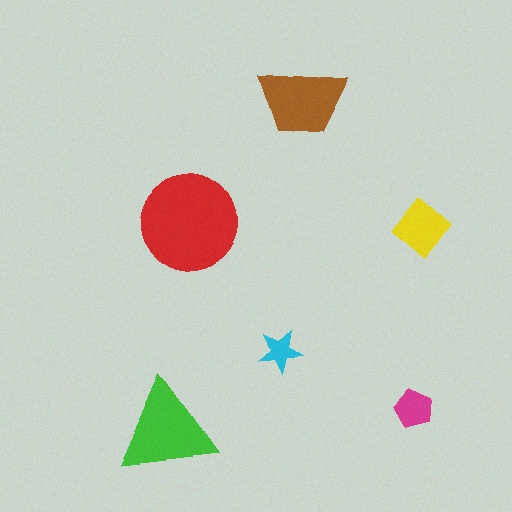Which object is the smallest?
The cyan star.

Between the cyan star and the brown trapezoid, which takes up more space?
The brown trapezoid.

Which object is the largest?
The red circle.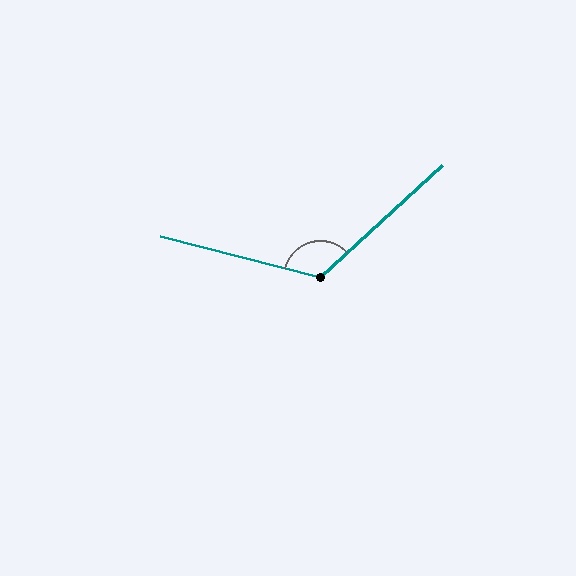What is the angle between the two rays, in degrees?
Approximately 123 degrees.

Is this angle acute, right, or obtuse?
It is obtuse.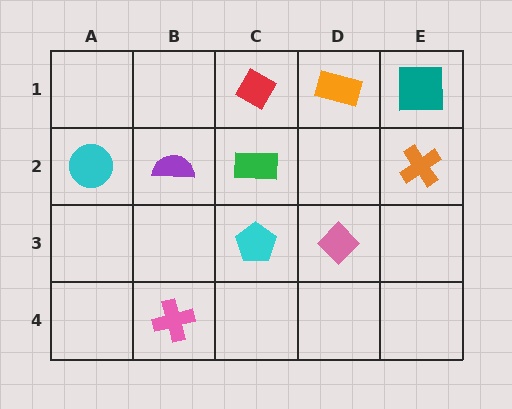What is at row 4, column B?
A pink cross.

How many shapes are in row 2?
4 shapes.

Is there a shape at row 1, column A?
No, that cell is empty.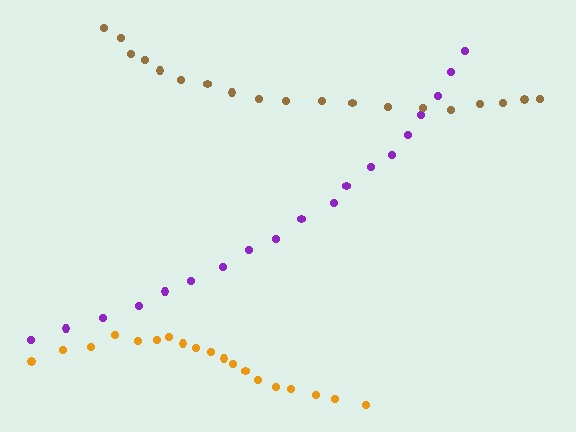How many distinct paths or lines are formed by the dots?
There are 3 distinct paths.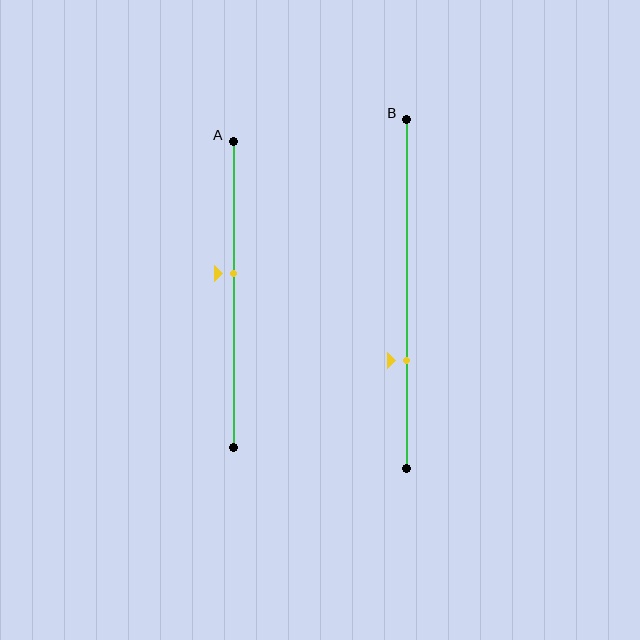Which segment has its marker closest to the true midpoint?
Segment A has its marker closest to the true midpoint.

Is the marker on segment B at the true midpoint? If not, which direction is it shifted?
No, the marker on segment B is shifted downward by about 19% of the segment length.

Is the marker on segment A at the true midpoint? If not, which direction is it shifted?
No, the marker on segment A is shifted upward by about 7% of the segment length.